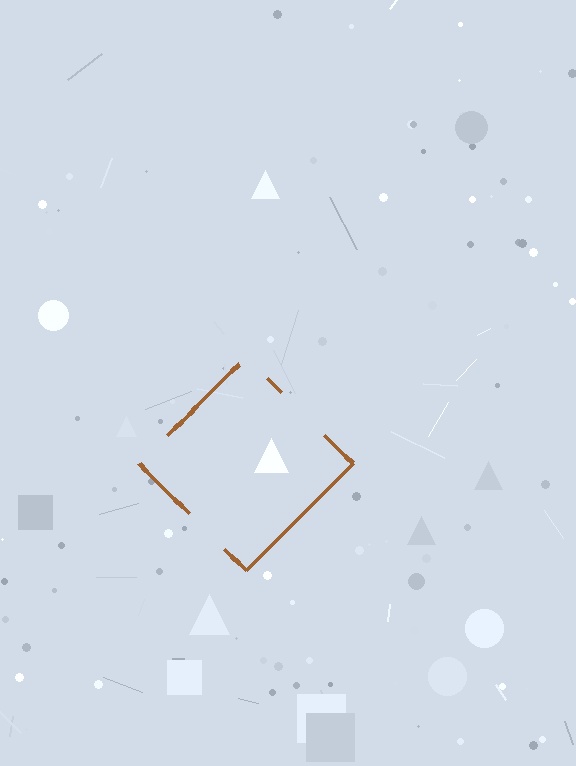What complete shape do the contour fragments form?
The contour fragments form a diamond.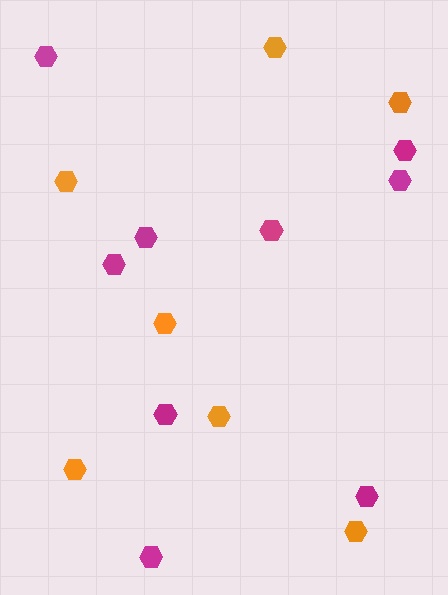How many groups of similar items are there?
There are 2 groups: one group of magenta hexagons (9) and one group of orange hexagons (7).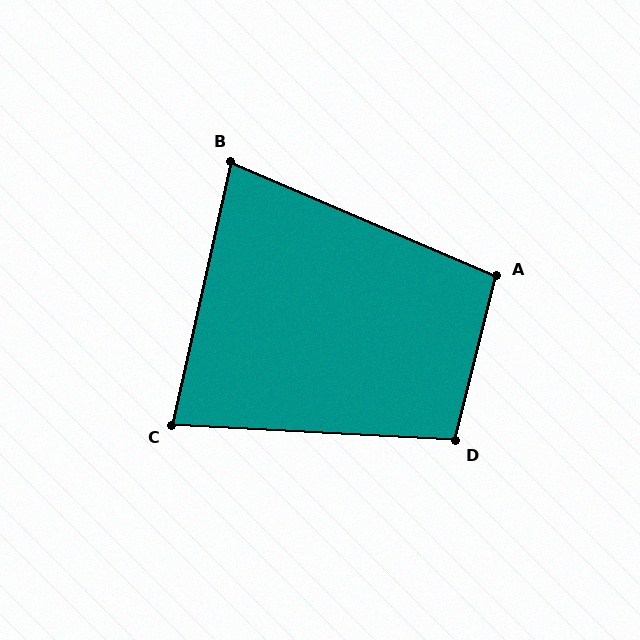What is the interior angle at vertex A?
Approximately 99 degrees (obtuse).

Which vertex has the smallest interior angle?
B, at approximately 79 degrees.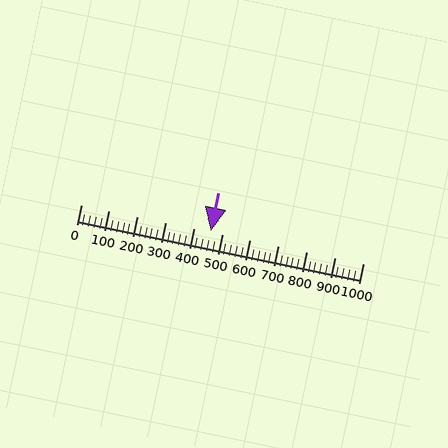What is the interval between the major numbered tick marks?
The major tick marks are spaced 100 units apart.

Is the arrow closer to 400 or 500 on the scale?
The arrow is closer to 500.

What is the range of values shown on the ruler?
The ruler shows values from 0 to 1000.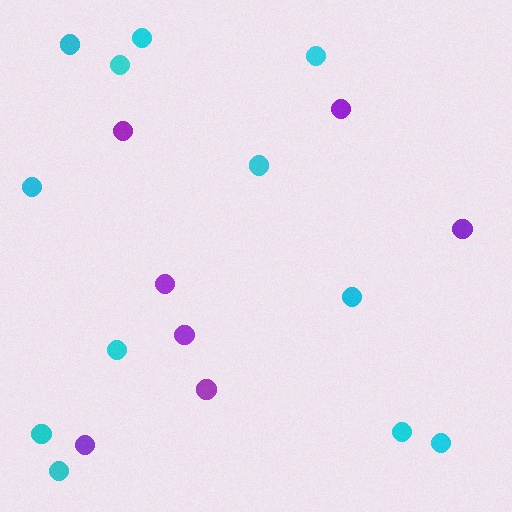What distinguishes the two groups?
There are 2 groups: one group of cyan circles (12) and one group of purple circles (7).